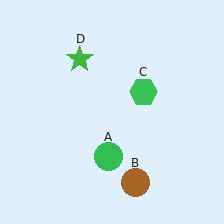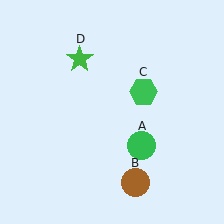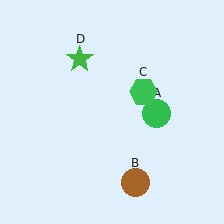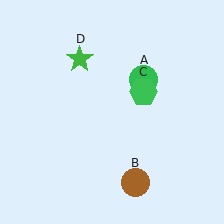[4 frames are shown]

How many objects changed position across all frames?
1 object changed position: green circle (object A).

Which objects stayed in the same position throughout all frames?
Brown circle (object B) and green hexagon (object C) and green star (object D) remained stationary.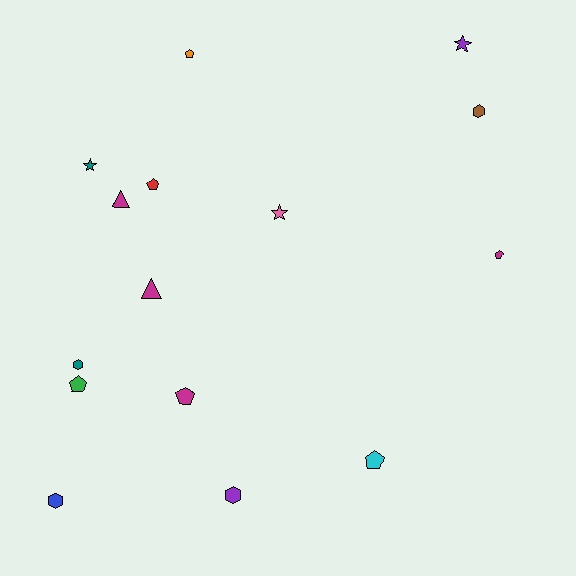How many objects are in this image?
There are 15 objects.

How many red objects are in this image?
There is 1 red object.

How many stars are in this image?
There are 3 stars.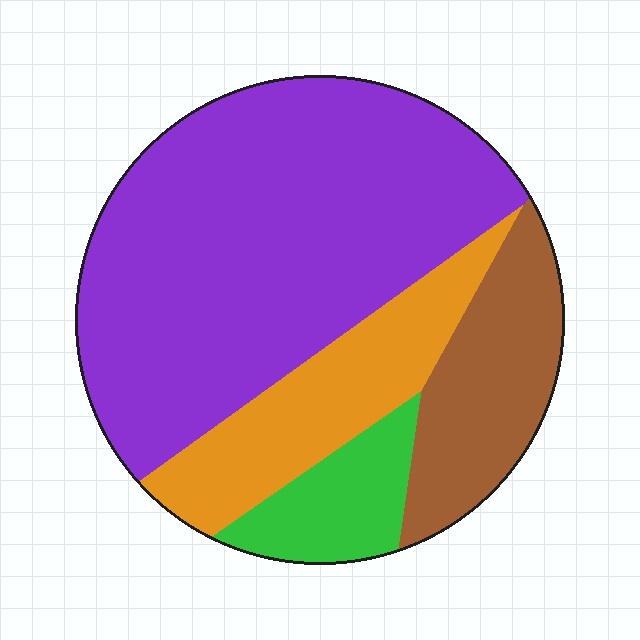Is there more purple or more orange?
Purple.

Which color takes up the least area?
Green, at roughly 10%.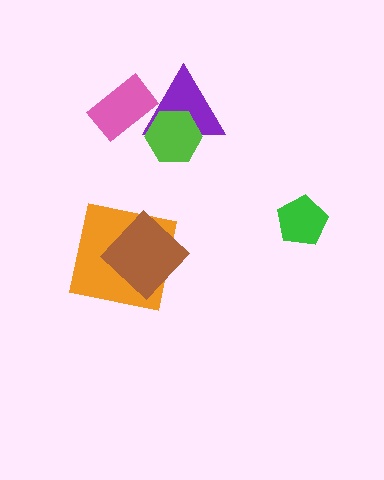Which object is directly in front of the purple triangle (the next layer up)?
The lime hexagon is directly in front of the purple triangle.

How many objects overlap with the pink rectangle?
1 object overlaps with the pink rectangle.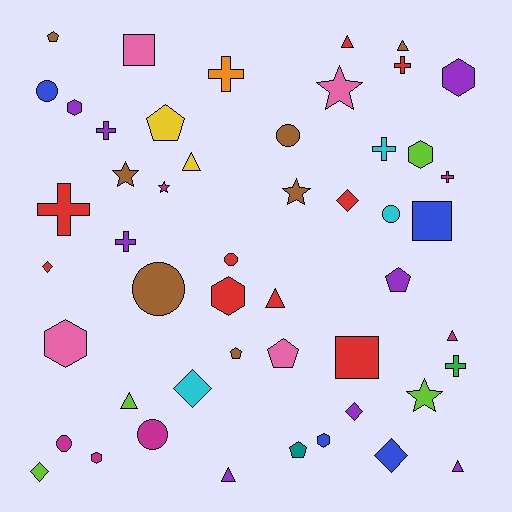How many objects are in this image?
There are 50 objects.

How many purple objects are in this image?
There are 8 purple objects.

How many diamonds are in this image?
There are 6 diamonds.